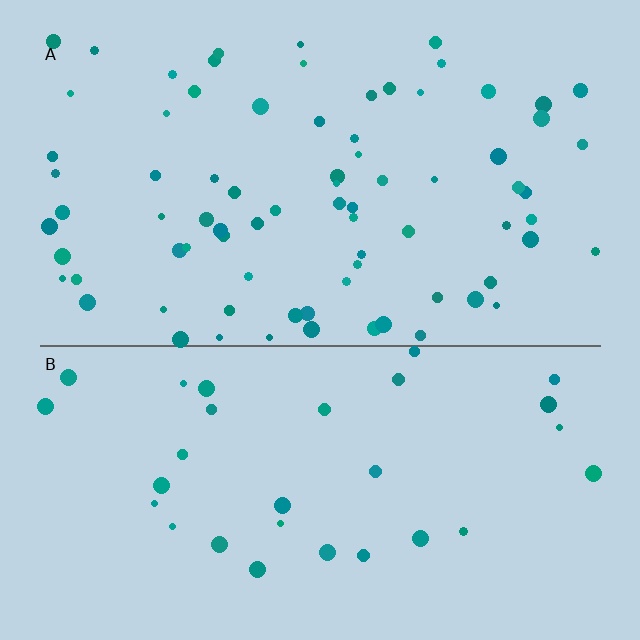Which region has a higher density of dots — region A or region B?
A (the top).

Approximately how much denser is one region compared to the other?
Approximately 2.6× — region A over region B.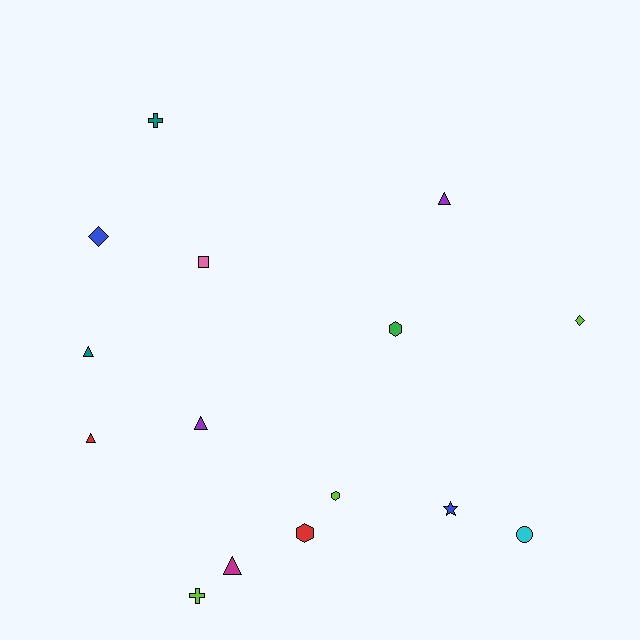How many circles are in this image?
There is 1 circle.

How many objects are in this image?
There are 15 objects.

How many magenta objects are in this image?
There is 1 magenta object.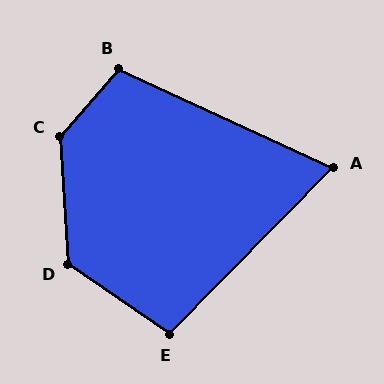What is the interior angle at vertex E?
Approximately 100 degrees (obtuse).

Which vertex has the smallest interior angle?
A, at approximately 70 degrees.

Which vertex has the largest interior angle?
C, at approximately 135 degrees.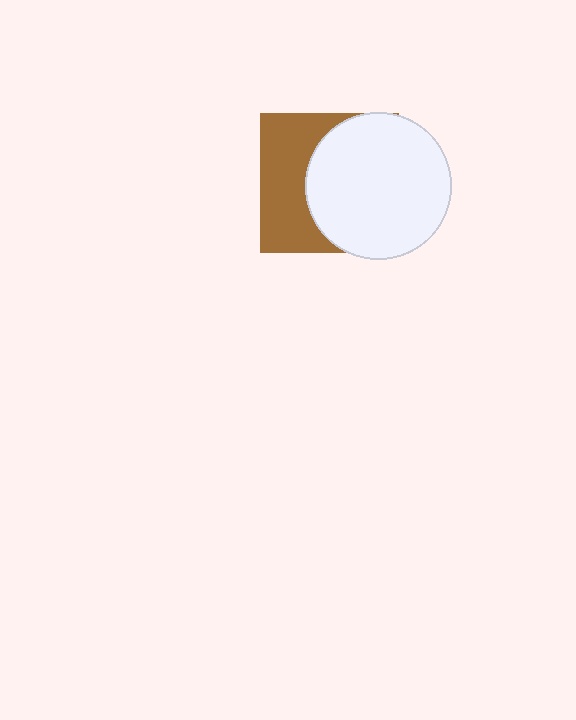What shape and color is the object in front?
The object in front is a white circle.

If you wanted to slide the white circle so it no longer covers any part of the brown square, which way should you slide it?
Slide it right — that is the most direct way to separate the two shapes.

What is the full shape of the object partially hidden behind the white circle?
The partially hidden object is a brown square.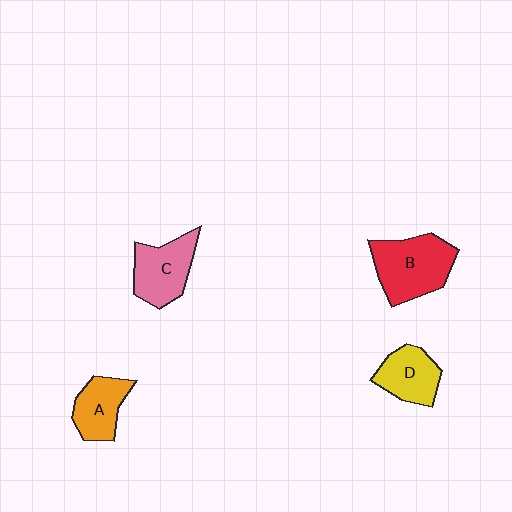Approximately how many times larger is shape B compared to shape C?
Approximately 1.3 times.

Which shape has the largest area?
Shape B (red).